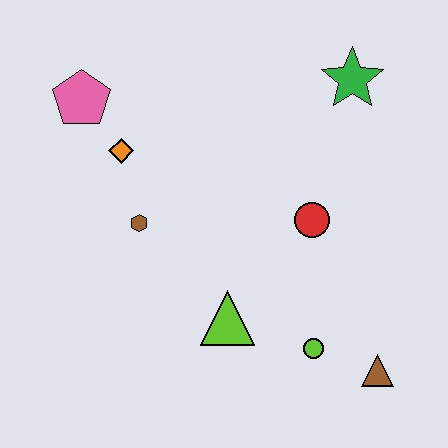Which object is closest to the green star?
The red circle is closest to the green star.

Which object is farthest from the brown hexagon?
The brown triangle is farthest from the brown hexagon.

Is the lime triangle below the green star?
Yes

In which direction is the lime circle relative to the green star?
The lime circle is below the green star.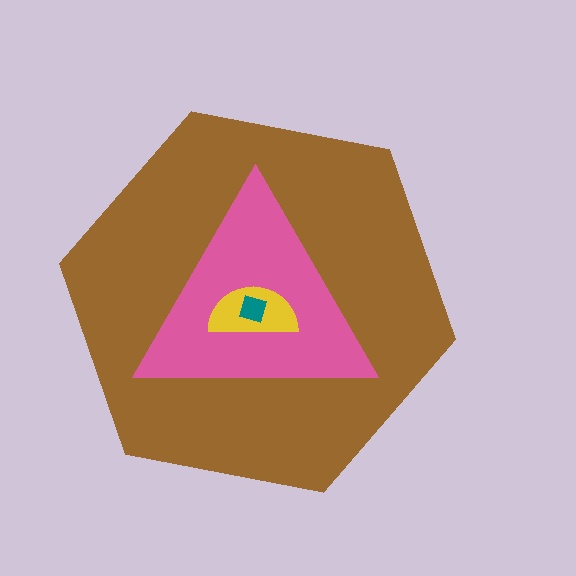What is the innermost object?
The teal square.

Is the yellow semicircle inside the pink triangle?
Yes.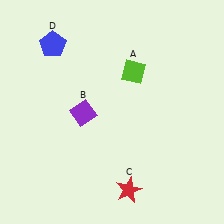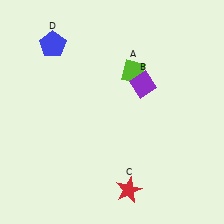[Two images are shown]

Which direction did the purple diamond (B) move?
The purple diamond (B) moved right.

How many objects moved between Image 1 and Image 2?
1 object moved between the two images.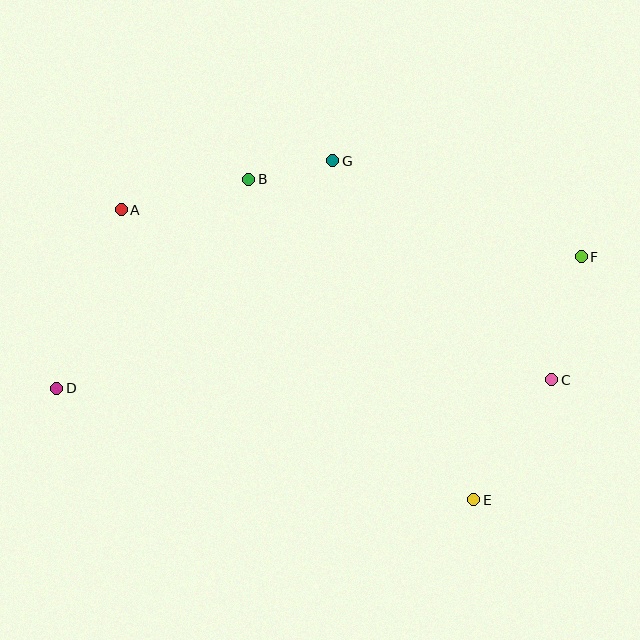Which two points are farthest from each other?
Points D and F are farthest from each other.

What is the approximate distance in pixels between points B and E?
The distance between B and E is approximately 392 pixels.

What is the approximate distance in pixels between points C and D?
The distance between C and D is approximately 495 pixels.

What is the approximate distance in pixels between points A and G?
The distance between A and G is approximately 217 pixels.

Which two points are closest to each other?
Points B and G are closest to each other.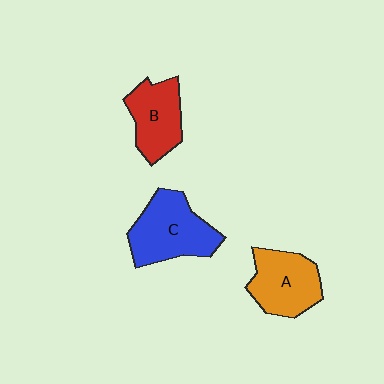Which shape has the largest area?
Shape C (blue).